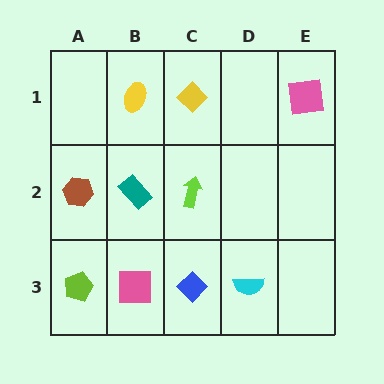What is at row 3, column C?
A blue diamond.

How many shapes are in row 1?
3 shapes.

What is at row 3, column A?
A lime pentagon.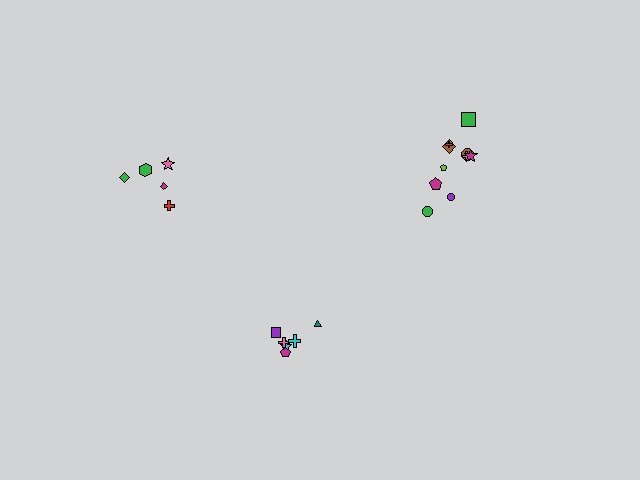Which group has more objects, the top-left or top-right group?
The top-right group.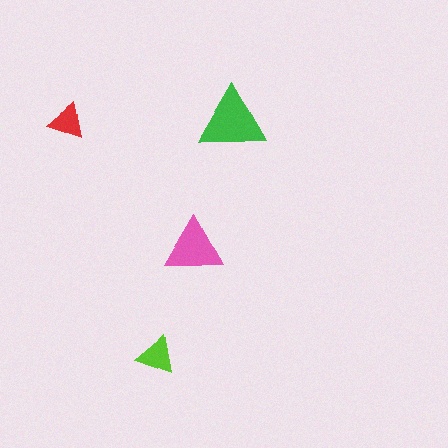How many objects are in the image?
There are 4 objects in the image.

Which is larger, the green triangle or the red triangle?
The green one.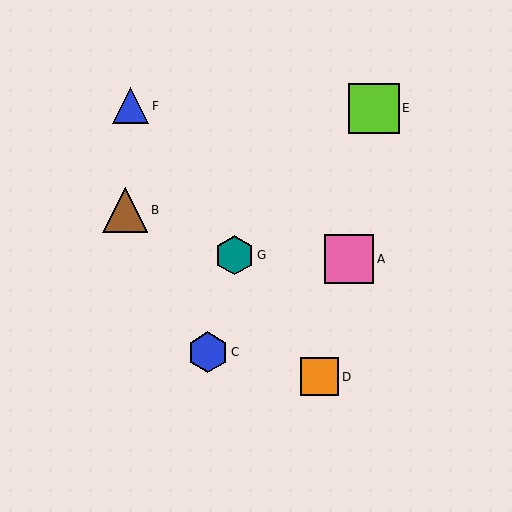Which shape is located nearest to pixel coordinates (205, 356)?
The blue hexagon (labeled C) at (208, 352) is nearest to that location.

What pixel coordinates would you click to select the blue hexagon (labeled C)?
Click at (208, 352) to select the blue hexagon C.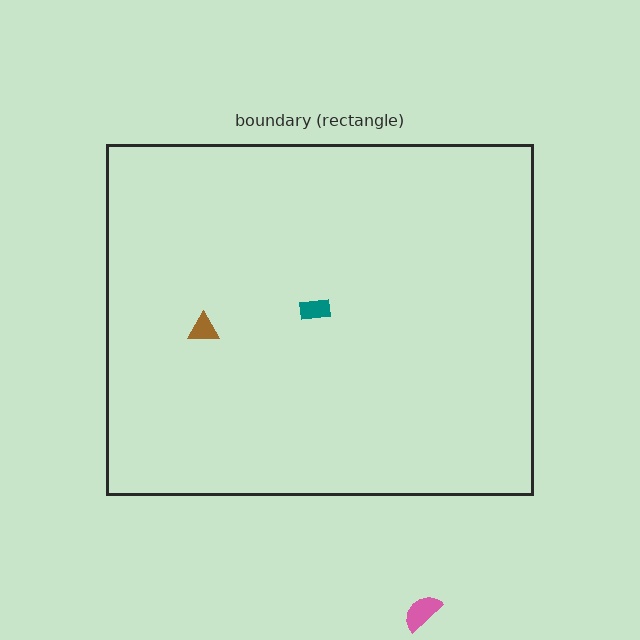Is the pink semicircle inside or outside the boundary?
Outside.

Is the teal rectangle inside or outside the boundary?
Inside.